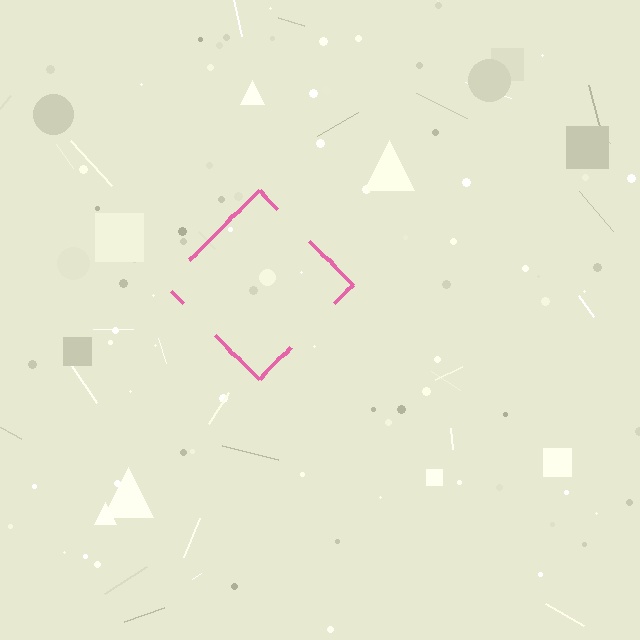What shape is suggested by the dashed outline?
The dashed outline suggests a diamond.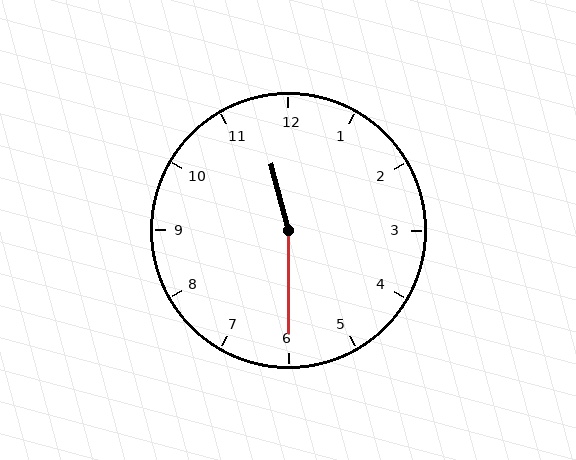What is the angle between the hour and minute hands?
Approximately 165 degrees.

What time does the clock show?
11:30.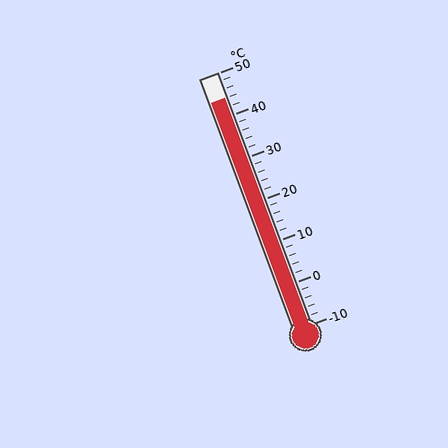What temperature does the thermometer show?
The thermometer shows approximately 44°C.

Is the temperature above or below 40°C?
The temperature is above 40°C.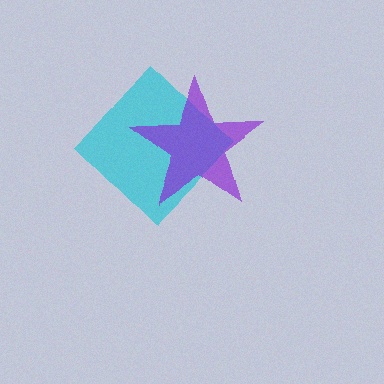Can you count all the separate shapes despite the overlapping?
Yes, there are 2 separate shapes.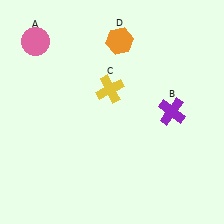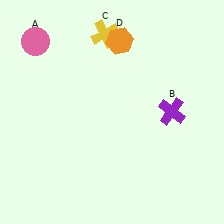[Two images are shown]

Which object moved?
The yellow cross (C) moved up.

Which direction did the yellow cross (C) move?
The yellow cross (C) moved up.